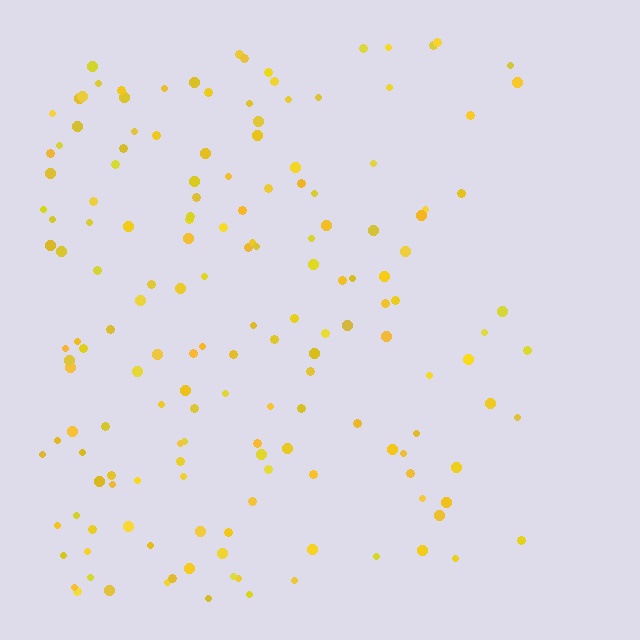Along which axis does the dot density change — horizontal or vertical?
Horizontal.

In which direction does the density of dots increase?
From right to left, with the left side densest.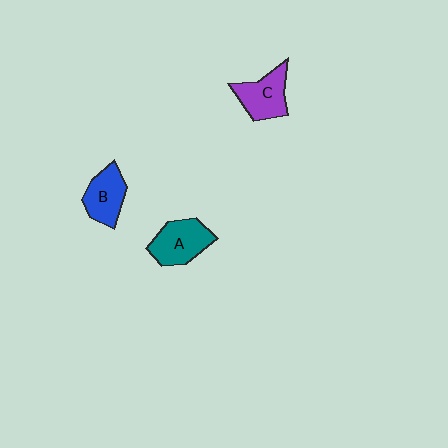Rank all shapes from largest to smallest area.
From largest to smallest: A (teal), C (purple), B (blue).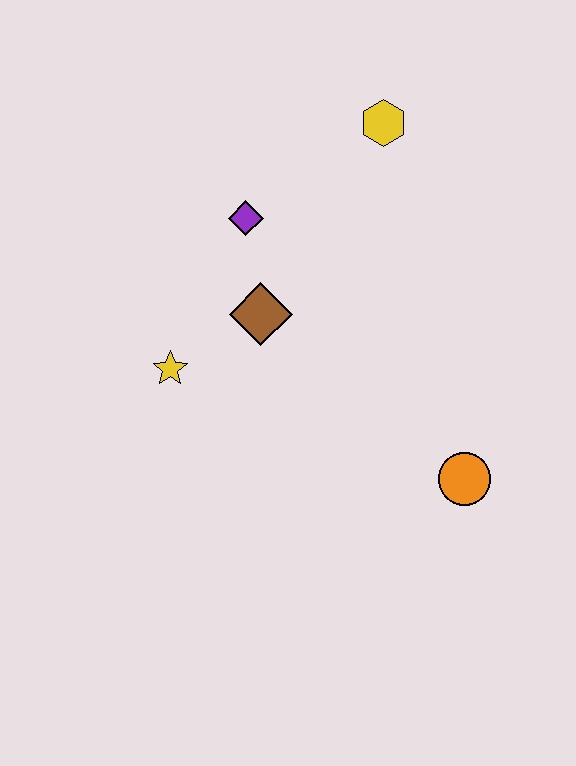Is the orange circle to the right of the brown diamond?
Yes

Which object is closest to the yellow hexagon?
The purple diamond is closest to the yellow hexagon.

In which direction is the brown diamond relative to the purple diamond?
The brown diamond is below the purple diamond.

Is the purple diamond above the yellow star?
Yes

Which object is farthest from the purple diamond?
The orange circle is farthest from the purple diamond.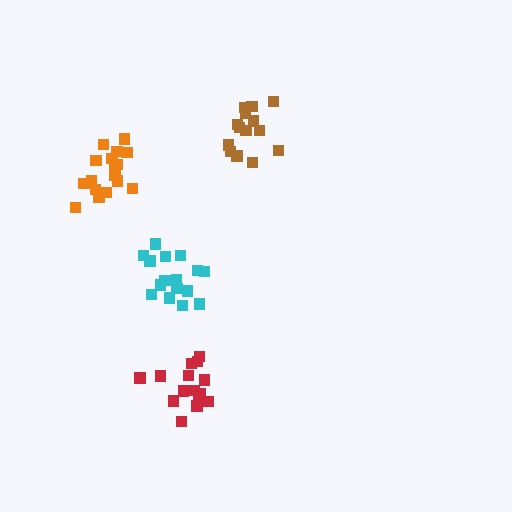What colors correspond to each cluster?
The clusters are colored: cyan, orange, brown, red.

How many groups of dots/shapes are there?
There are 4 groups.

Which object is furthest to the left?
The orange cluster is leftmost.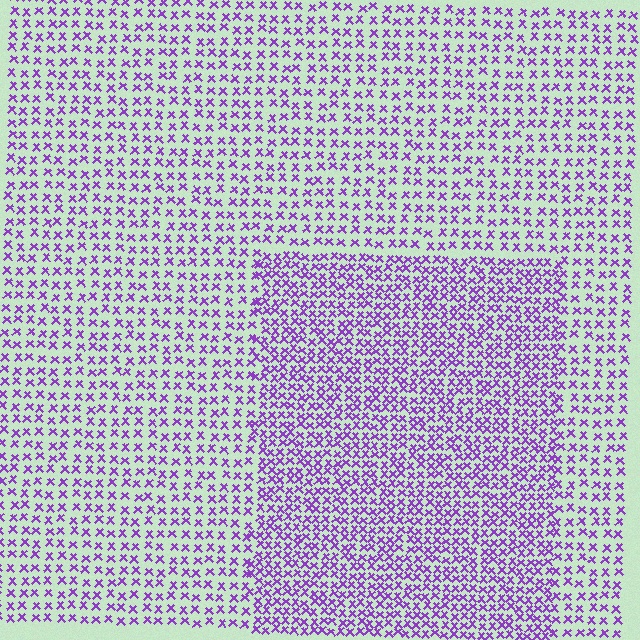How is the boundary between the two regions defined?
The boundary is defined by a change in element density (approximately 1.8x ratio). All elements are the same color, size, and shape.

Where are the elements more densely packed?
The elements are more densely packed inside the rectangle boundary.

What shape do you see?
I see a rectangle.